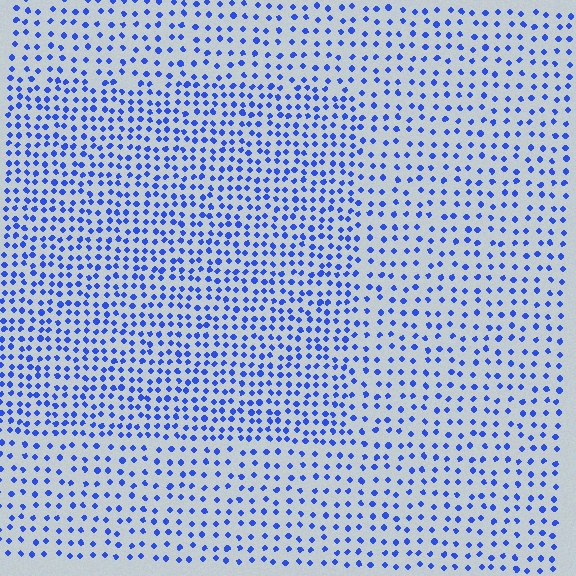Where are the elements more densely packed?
The elements are more densely packed inside the rectangle boundary.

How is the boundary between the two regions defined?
The boundary is defined by a change in element density (approximately 1.7x ratio). All elements are the same color, size, and shape.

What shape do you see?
I see a rectangle.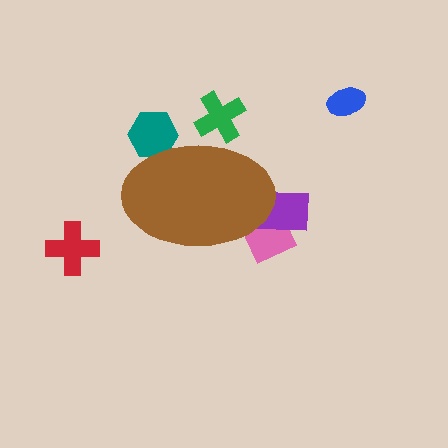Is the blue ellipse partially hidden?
No, the blue ellipse is fully visible.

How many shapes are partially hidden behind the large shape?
4 shapes are partially hidden.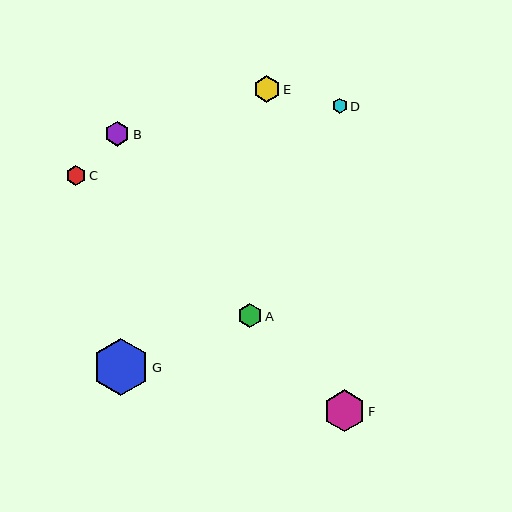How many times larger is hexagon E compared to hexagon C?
Hexagon E is approximately 1.3 times the size of hexagon C.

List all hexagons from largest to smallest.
From largest to smallest: G, F, E, B, A, C, D.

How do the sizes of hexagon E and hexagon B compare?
Hexagon E and hexagon B are approximately the same size.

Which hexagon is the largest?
Hexagon G is the largest with a size of approximately 56 pixels.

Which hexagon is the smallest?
Hexagon D is the smallest with a size of approximately 15 pixels.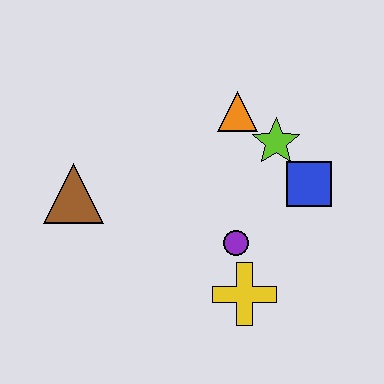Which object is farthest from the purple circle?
The brown triangle is farthest from the purple circle.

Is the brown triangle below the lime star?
Yes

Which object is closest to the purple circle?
The yellow cross is closest to the purple circle.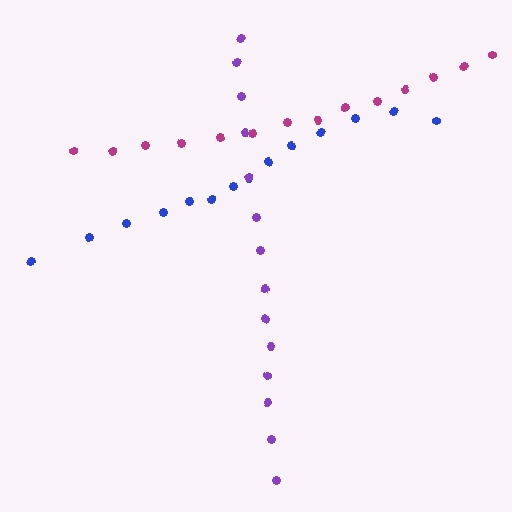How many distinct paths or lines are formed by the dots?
There are 3 distinct paths.